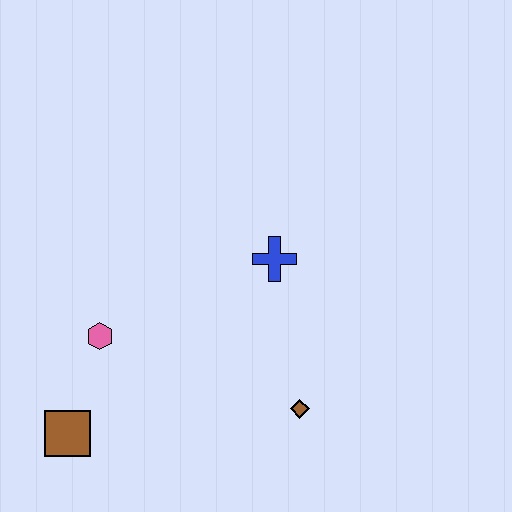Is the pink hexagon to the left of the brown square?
No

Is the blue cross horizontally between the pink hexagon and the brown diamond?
Yes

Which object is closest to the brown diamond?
The blue cross is closest to the brown diamond.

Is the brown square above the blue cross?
No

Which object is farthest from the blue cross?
The brown square is farthest from the blue cross.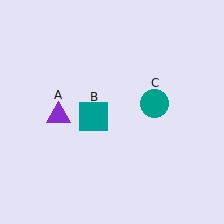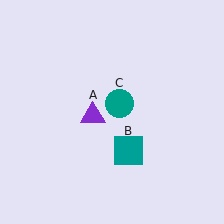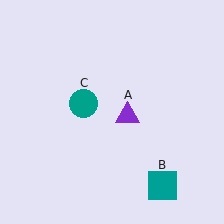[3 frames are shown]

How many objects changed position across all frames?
3 objects changed position: purple triangle (object A), teal square (object B), teal circle (object C).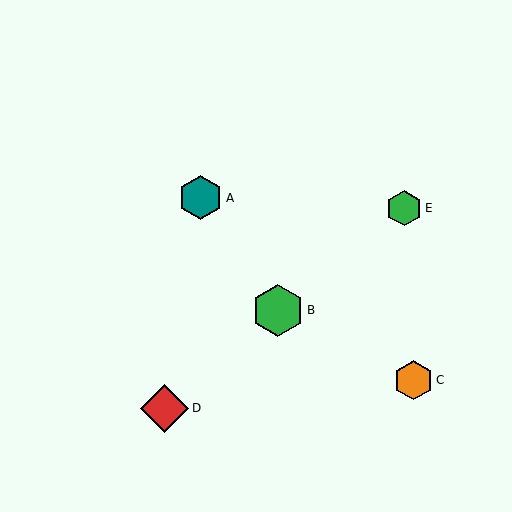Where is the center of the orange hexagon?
The center of the orange hexagon is at (414, 380).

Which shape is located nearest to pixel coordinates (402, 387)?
The orange hexagon (labeled C) at (414, 380) is nearest to that location.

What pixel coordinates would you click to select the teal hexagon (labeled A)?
Click at (201, 198) to select the teal hexagon A.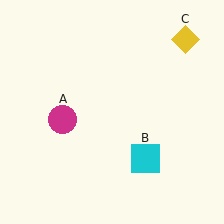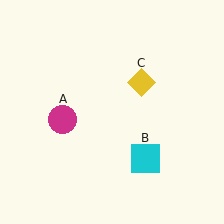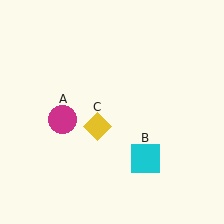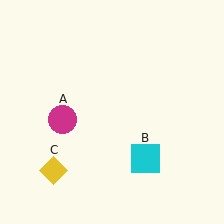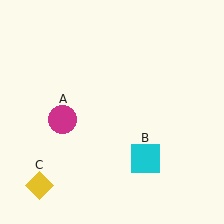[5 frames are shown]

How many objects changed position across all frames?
1 object changed position: yellow diamond (object C).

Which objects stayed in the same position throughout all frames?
Magenta circle (object A) and cyan square (object B) remained stationary.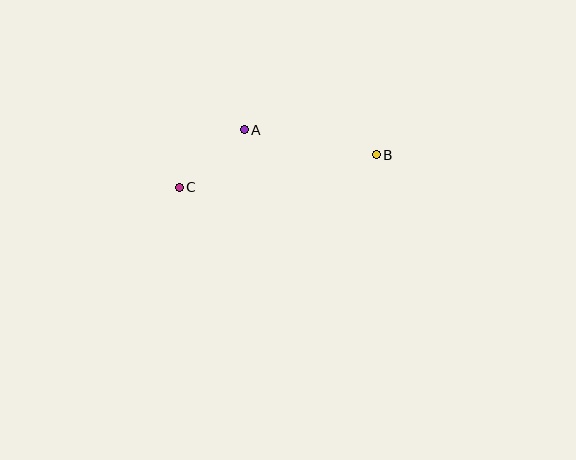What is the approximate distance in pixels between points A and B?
The distance between A and B is approximately 134 pixels.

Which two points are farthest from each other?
Points B and C are farthest from each other.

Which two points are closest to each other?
Points A and C are closest to each other.